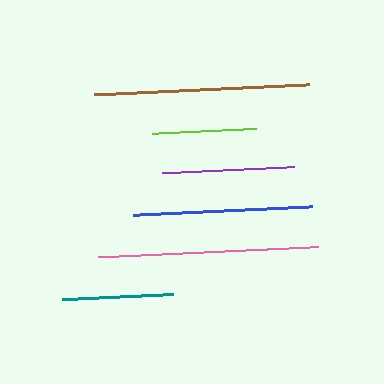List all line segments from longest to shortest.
From longest to shortest: pink, brown, blue, purple, teal, lime.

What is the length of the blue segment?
The blue segment is approximately 179 pixels long.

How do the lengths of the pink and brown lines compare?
The pink and brown lines are approximately the same length.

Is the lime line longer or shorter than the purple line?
The purple line is longer than the lime line.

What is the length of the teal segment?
The teal segment is approximately 111 pixels long.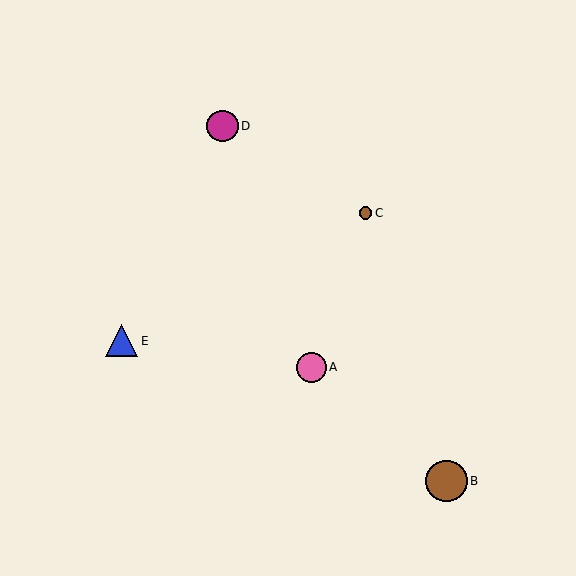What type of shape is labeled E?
Shape E is a blue triangle.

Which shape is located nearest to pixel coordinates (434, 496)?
The brown circle (labeled B) at (447, 481) is nearest to that location.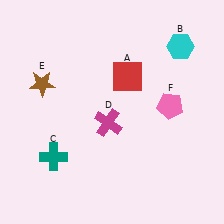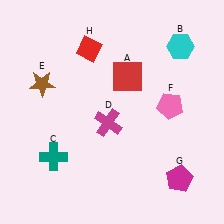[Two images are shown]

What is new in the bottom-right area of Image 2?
A magenta pentagon (G) was added in the bottom-right area of Image 2.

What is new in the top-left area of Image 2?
A red diamond (H) was added in the top-left area of Image 2.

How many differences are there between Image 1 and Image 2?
There are 2 differences between the two images.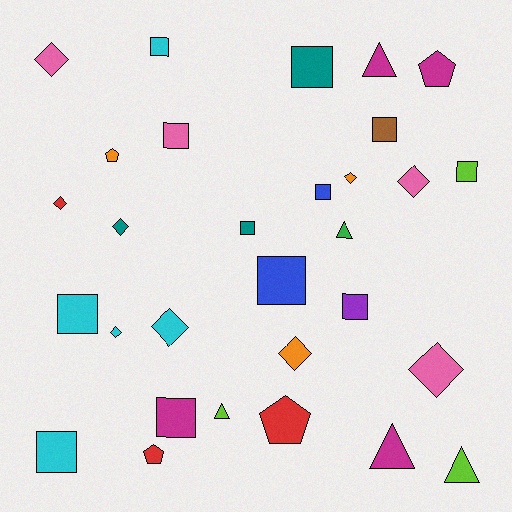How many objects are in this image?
There are 30 objects.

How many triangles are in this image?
There are 5 triangles.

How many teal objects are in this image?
There are 3 teal objects.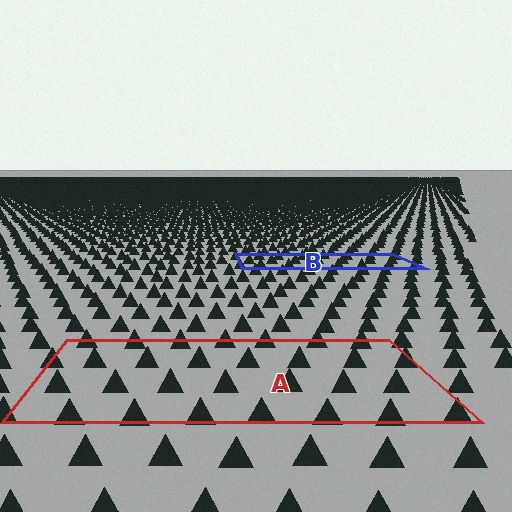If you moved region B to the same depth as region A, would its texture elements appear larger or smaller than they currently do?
They would appear larger. At a closer depth, the same texture elements are projected at a bigger on-screen size.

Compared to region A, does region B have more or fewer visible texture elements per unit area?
Region B has more texture elements per unit area — they are packed more densely because it is farther away.